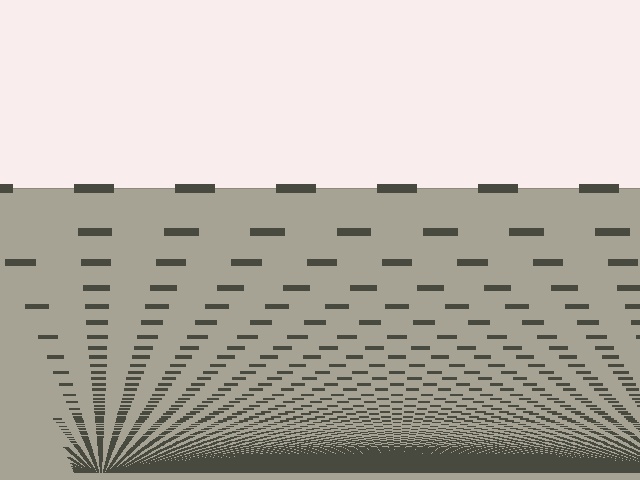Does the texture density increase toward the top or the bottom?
Density increases toward the bottom.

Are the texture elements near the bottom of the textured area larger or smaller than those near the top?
Smaller. The gradient is inverted — elements near the bottom are smaller and denser.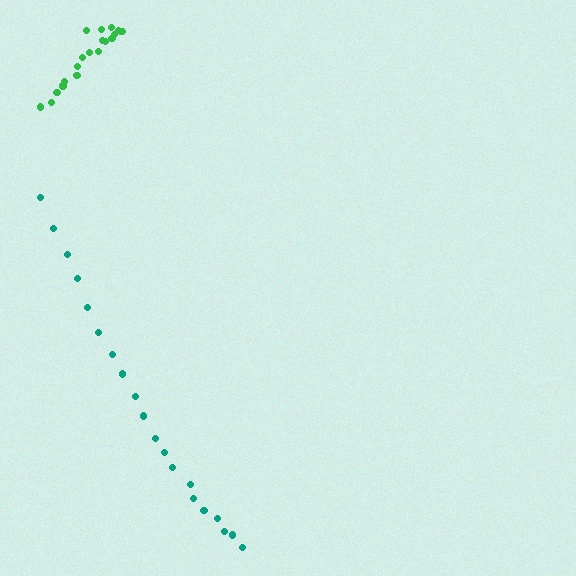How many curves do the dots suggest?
There are 2 distinct paths.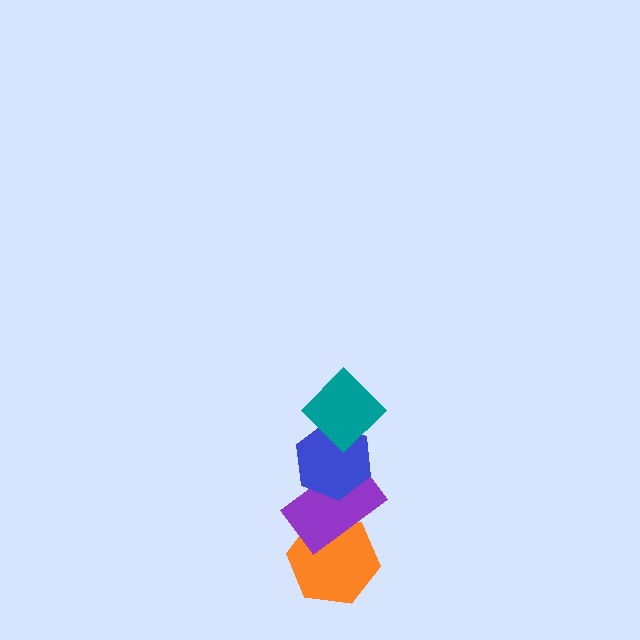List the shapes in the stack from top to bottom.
From top to bottom: the teal diamond, the blue hexagon, the purple rectangle, the orange hexagon.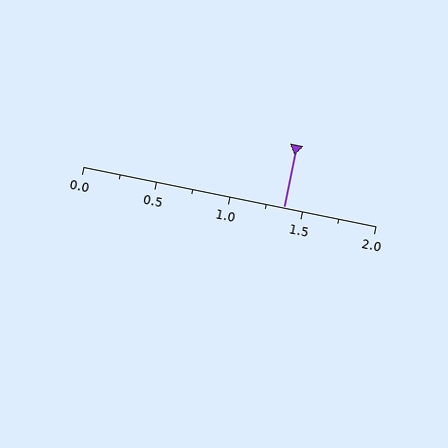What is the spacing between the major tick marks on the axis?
The major ticks are spaced 0.5 apart.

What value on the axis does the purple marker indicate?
The marker indicates approximately 1.38.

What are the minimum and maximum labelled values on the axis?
The axis runs from 0.0 to 2.0.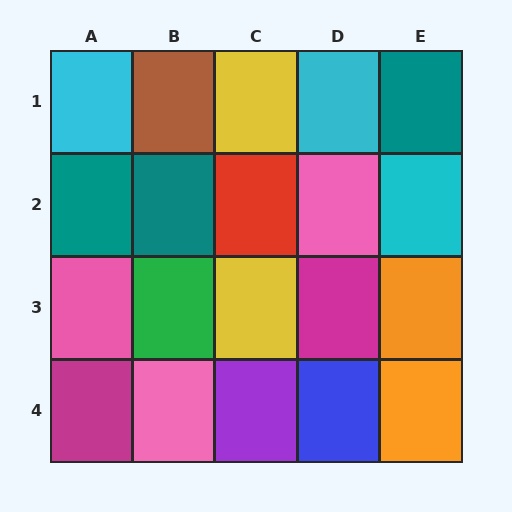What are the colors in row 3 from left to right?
Pink, green, yellow, magenta, orange.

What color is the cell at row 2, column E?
Cyan.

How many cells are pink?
3 cells are pink.